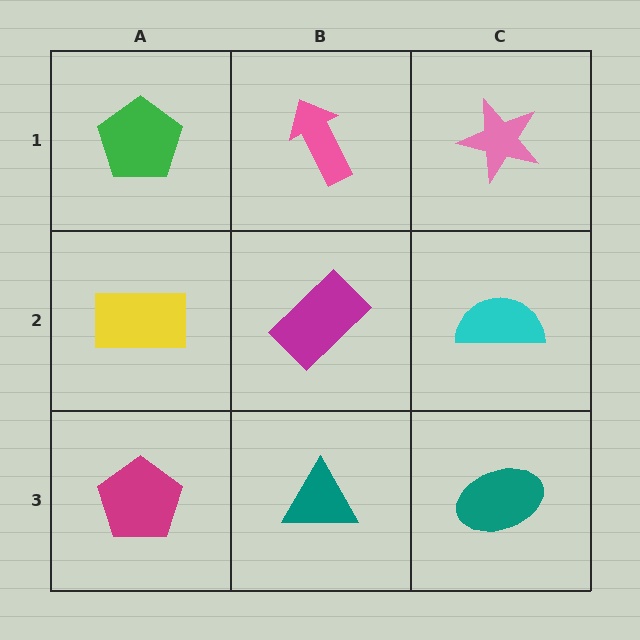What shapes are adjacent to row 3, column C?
A cyan semicircle (row 2, column C), a teal triangle (row 3, column B).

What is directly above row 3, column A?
A yellow rectangle.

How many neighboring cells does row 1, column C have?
2.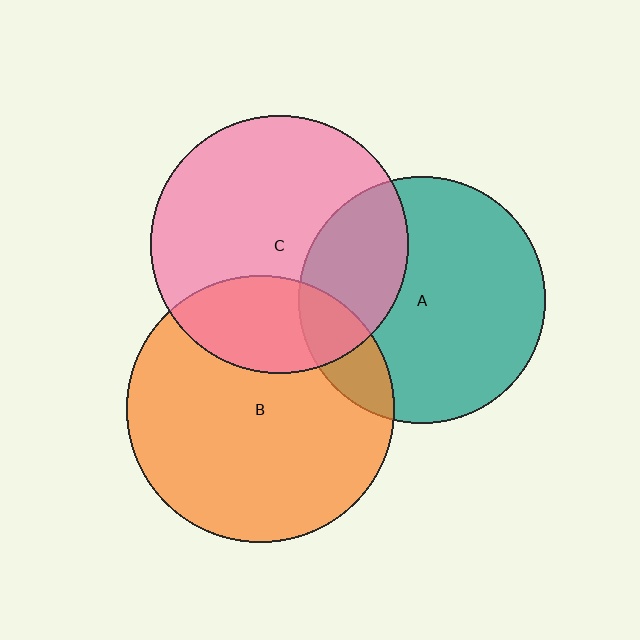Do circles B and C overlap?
Yes.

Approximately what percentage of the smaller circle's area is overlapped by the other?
Approximately 25%.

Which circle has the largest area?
Circle B (orange).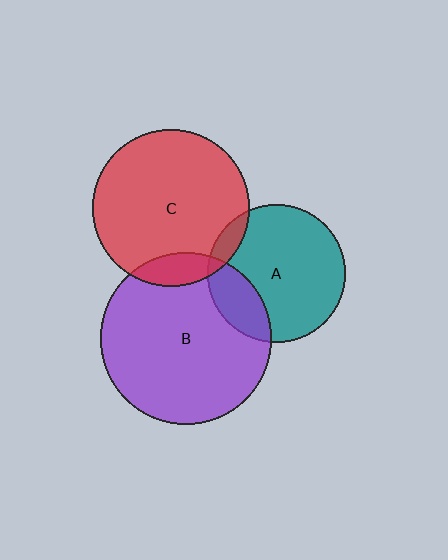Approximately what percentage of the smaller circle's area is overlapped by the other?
Approximately 10%.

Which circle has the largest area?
Circle B (purple).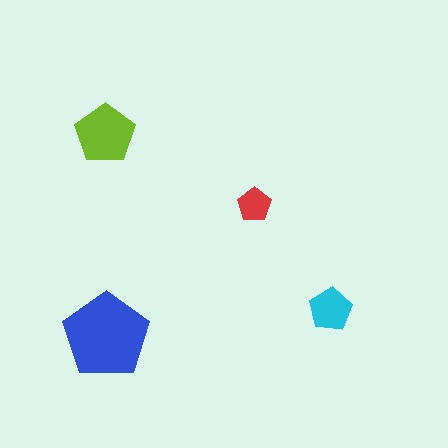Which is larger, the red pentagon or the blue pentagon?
The blue one.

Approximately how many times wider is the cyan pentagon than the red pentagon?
About 1.5 times wider.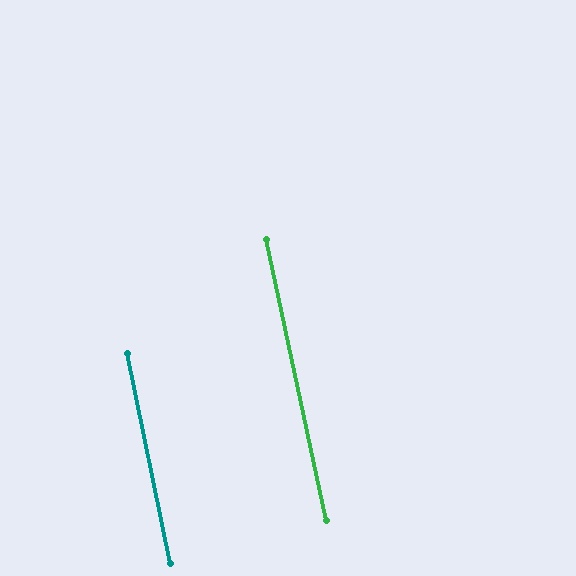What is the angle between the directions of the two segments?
Approximately 1 degree.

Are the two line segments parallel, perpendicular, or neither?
Parallel — their directions differ by only 0.5°.